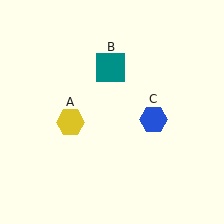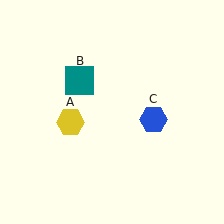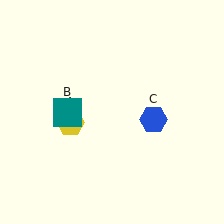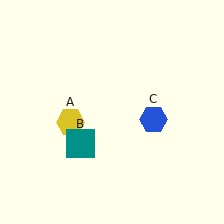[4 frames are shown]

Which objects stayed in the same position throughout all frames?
Yellow hexagon (object A) and blue hexagon (object C) remained stationary.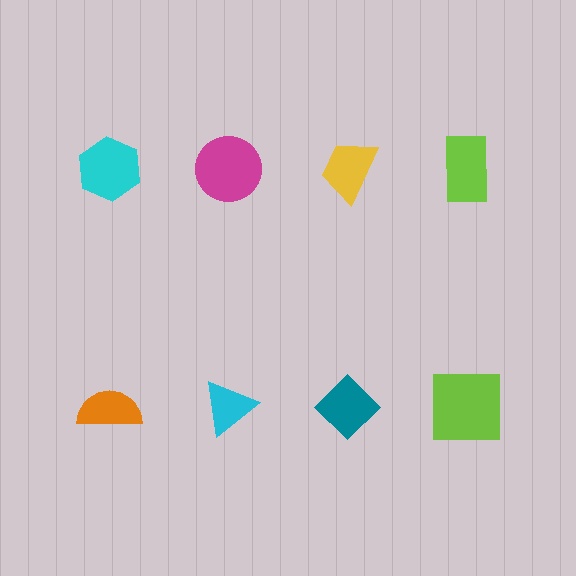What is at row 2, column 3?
A teal diamond.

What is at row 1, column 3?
A yellow trapezoid.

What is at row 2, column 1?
An orange semicircle.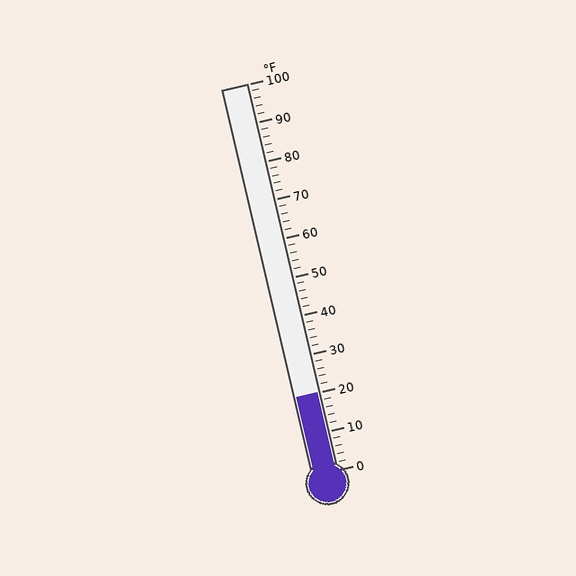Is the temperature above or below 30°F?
The temperature is below 30°F.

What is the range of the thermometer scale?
The thermometer scale ranges from 0°F to 100°F.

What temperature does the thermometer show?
The thermometer shows approximately 20°F.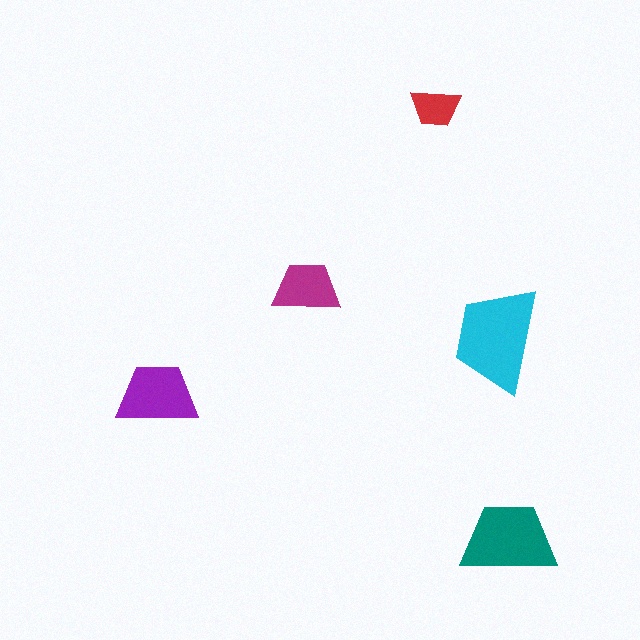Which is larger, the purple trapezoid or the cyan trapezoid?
The cyan one.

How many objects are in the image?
There are 5 objects in the image.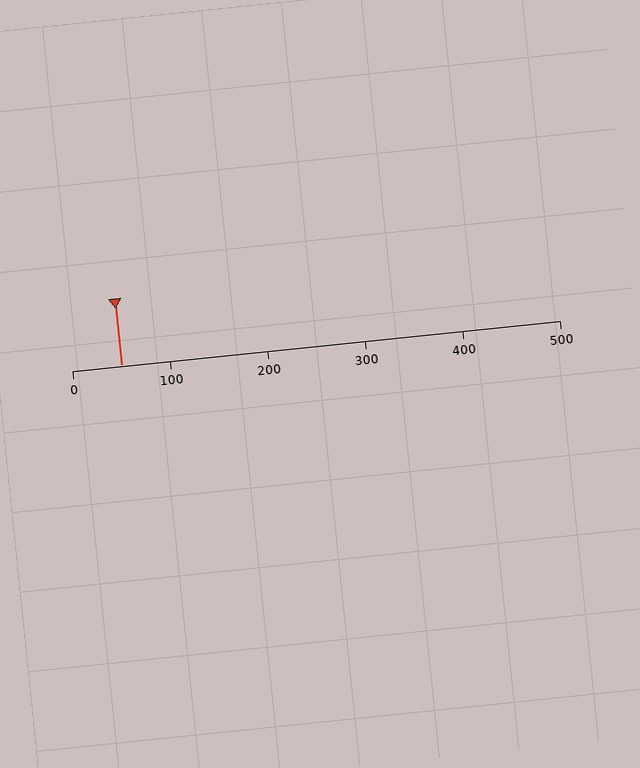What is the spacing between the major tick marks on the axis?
The major ticks are spaced 100 apart.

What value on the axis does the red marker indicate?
The marker indicates approximately 50.